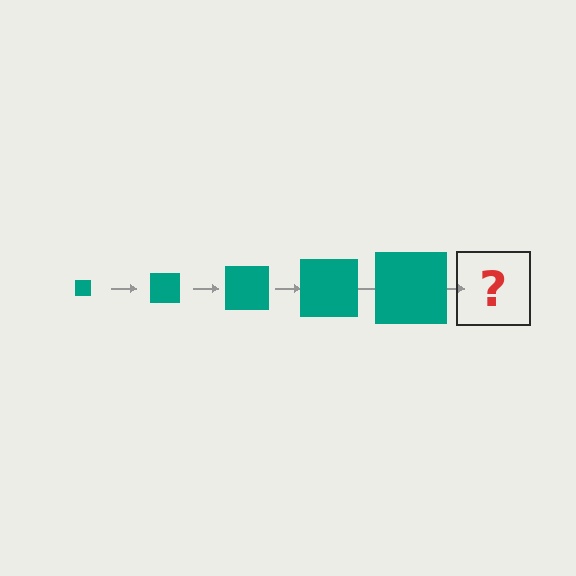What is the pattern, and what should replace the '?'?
The pattern is that the square gets progressively larger each step. The '?' should be a teal square, larger than the previous one.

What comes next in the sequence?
The next element should be a teal square, larger than the previous one.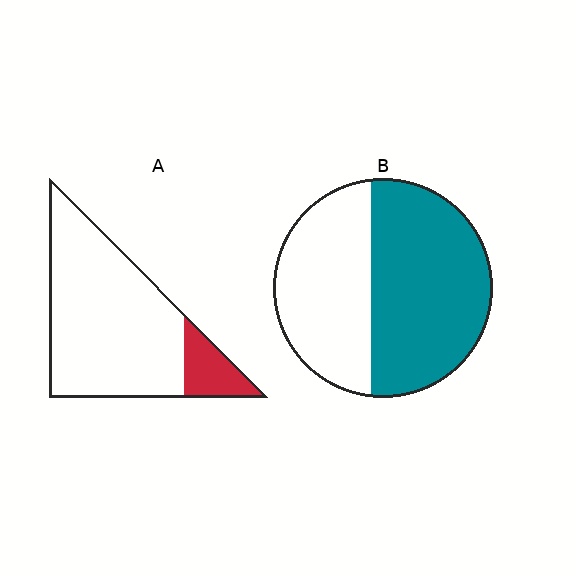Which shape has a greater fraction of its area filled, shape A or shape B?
Shape B.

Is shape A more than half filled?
No.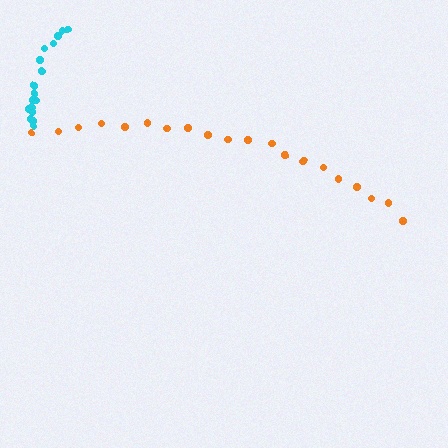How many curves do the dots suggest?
There are 2 distinct paths.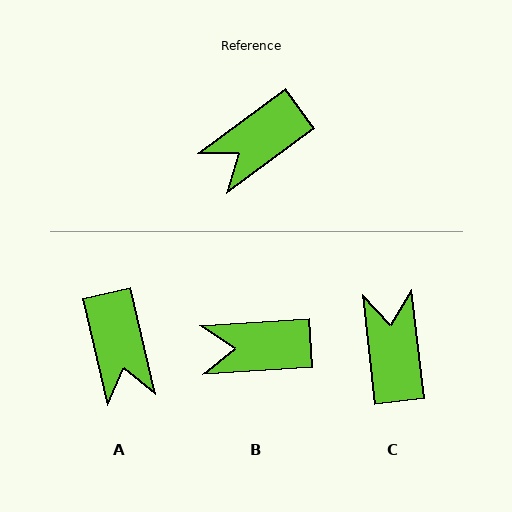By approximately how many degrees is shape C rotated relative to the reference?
Approximately 120 degrees clockwise.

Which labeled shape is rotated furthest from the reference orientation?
C, about 120 degrees away.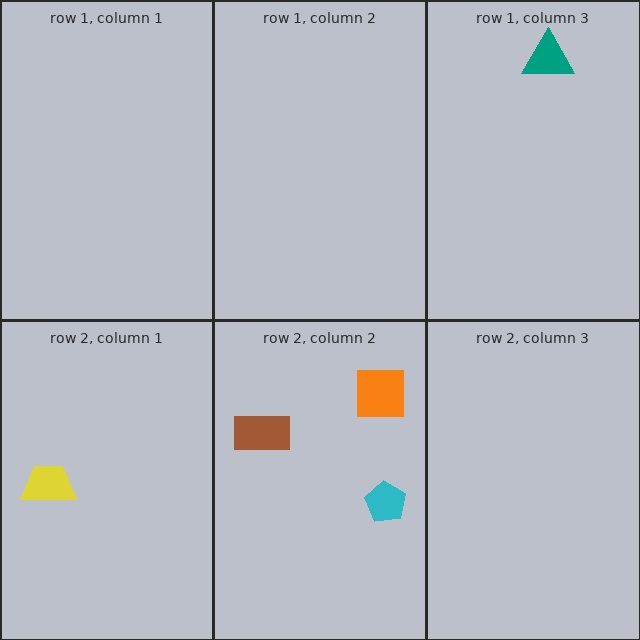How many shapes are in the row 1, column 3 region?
1.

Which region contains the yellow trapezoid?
The row 2, column 1 region.